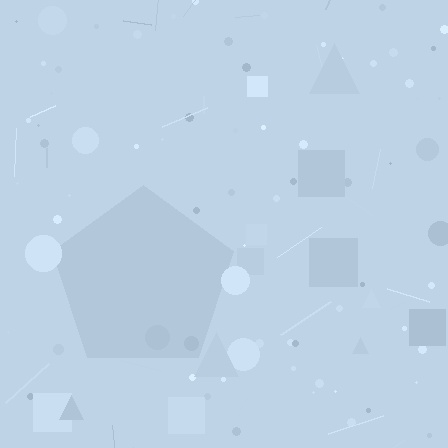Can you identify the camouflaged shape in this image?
The camouflaged shape is a pentagon.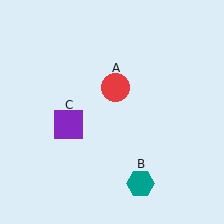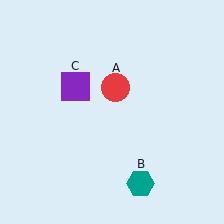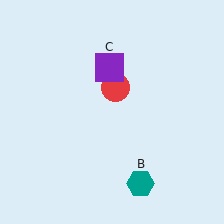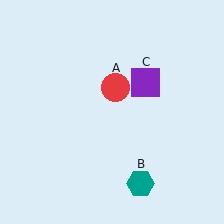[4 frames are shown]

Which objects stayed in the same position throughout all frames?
Red circle (object A) and teal hexagon (object B) remained stationary.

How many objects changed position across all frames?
1 object changed position: purple square (object C).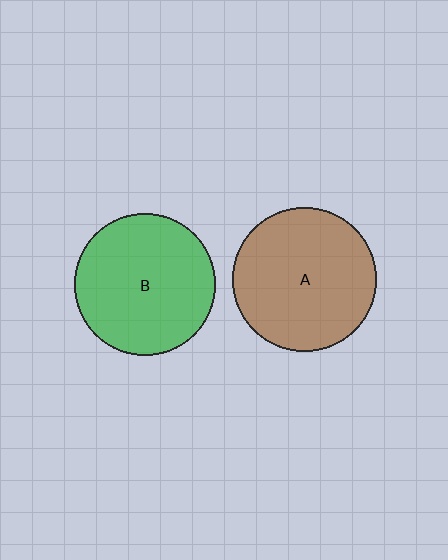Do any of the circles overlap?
No, none of the circles overlap.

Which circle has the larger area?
Circle A (brown).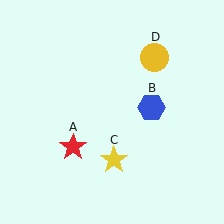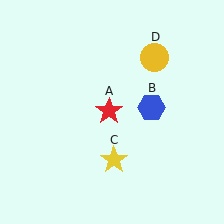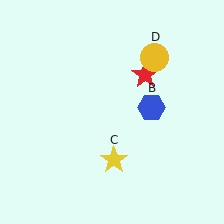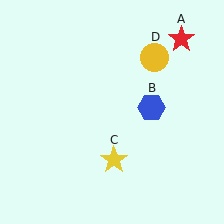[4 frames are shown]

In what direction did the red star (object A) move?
The red star (object A) moved up and to the right.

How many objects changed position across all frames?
1 object changed position: red star (object A).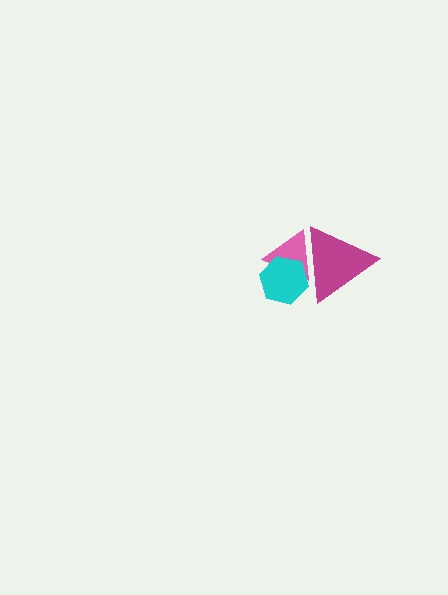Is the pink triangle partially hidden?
Yes, it is partially covered by another shape.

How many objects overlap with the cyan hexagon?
2 objects overlap with the cyan hexagon.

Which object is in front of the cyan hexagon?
The magenta triangle is in front of the cyan hexagon.